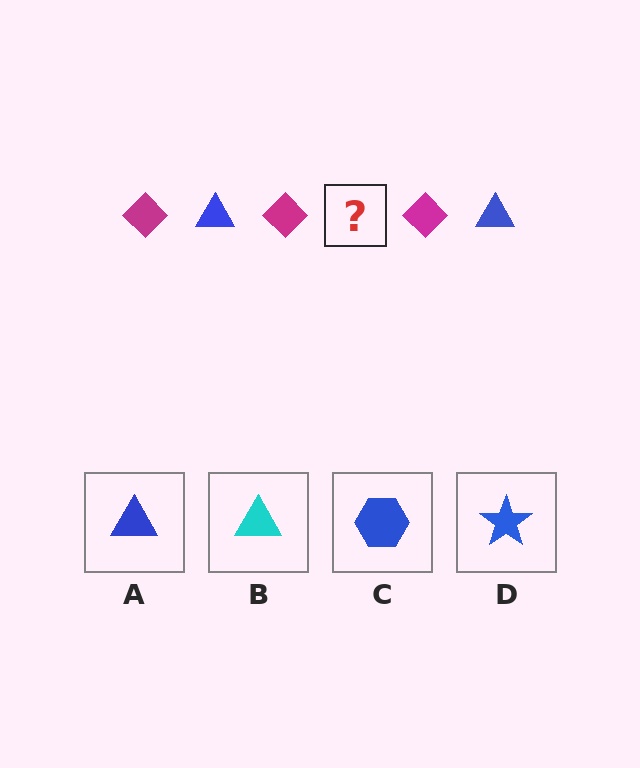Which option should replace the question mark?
Option A.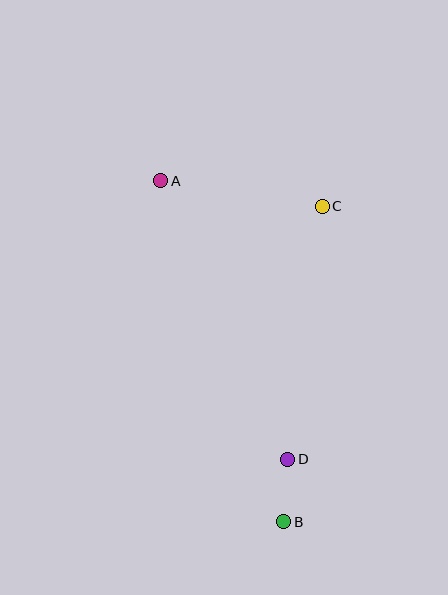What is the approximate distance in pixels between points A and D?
The distance between A and D is approximately 306 pixels.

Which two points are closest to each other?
Points B and D are closest to each other.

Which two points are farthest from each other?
Points A and B are farthest from each other.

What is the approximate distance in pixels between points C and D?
The distance between C and D is approximately 255 pixels.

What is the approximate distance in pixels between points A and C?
The distance between A and C is approximately 163 pixels.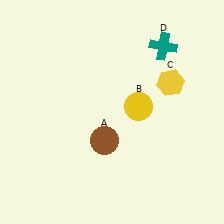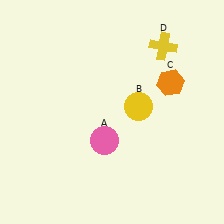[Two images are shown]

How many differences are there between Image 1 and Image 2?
There are 3 differences between the two images.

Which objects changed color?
A changed from brown to pink. C changed from yellow to orange. D changed from teal to yellow.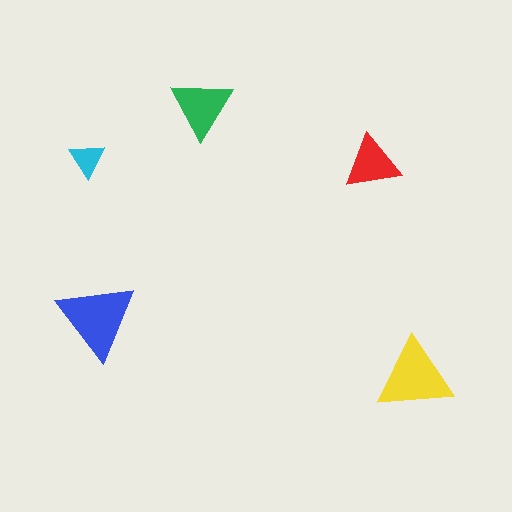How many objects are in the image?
There are 5 objects in the image.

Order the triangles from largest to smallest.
the blue one, the yellow one, the green one, the red one, the cyan one.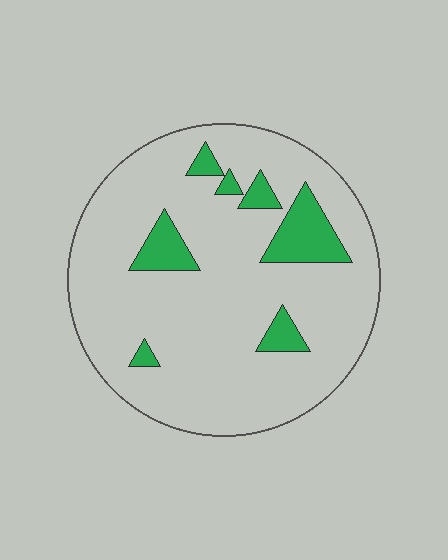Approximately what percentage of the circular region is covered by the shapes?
Approximately 15%.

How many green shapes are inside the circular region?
7.